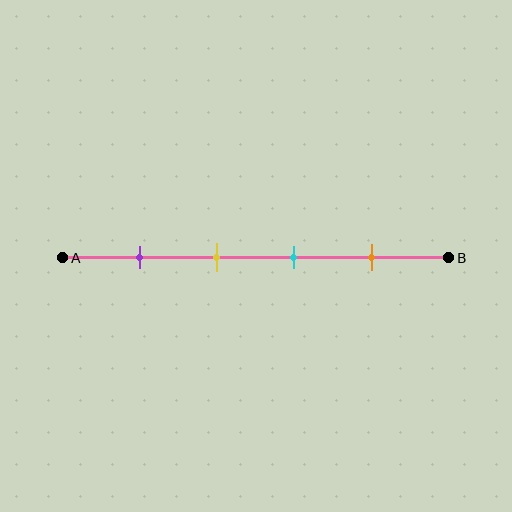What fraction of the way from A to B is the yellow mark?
The yellow mark is approximately 40% (0.4) of the way from A to B.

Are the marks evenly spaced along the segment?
Yes, the marks are approximately evenly spaced.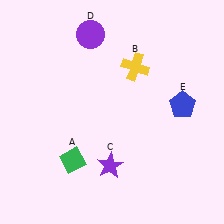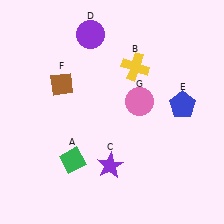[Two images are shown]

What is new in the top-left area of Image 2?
A brown diamond (F) was added in the top-left area of Image 2.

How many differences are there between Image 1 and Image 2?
There are 2 differences between the two images.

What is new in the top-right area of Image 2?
A pink circle (G) was added in the top-right area of Image 2.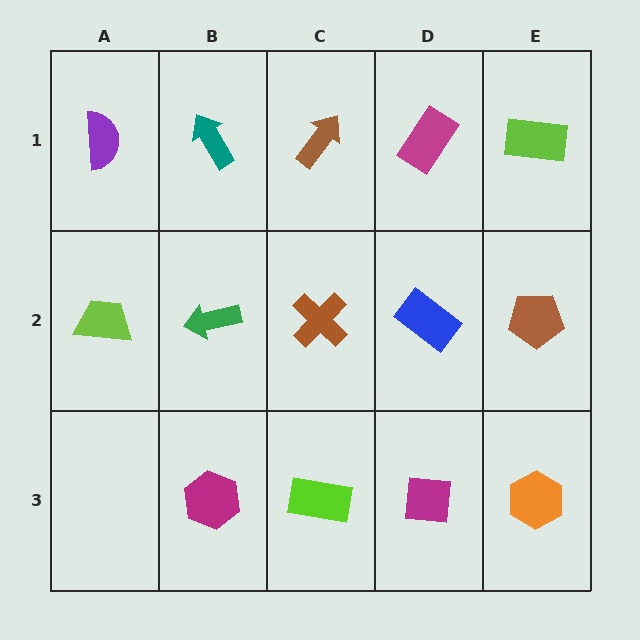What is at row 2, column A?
A lime trapezoid.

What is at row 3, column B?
A magenta hexagon.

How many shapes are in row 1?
5 shapes.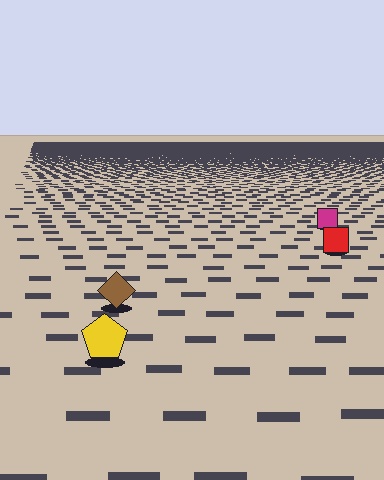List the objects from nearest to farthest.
From nearest to farthest: the yellow pentagon, the brown diamond, the red square, the magenta square.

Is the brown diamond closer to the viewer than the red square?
Yes. The brown diamond is closer — you can tell from the texture gradient: the ground texture is coarser near it.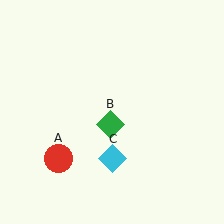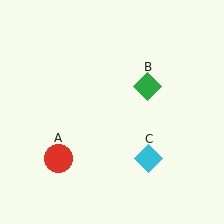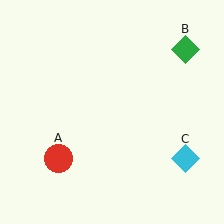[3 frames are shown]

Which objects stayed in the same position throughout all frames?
Red circle (object A) remained stationary.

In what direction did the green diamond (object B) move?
The green diamond (object B) moved up and to the right.